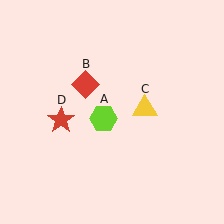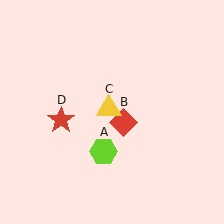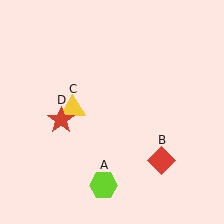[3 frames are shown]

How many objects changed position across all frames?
3 objects changed position: lime hexagon (object A), red diamond (object B), yellow triangle (object C).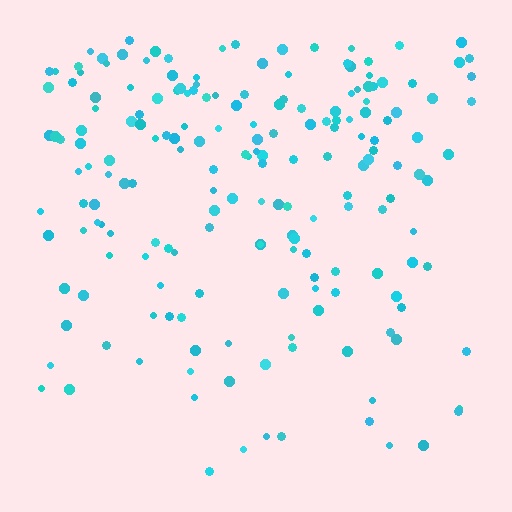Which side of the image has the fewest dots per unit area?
The bottom.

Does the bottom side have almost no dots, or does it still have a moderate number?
Still a moderate number, just noticeably fewer than the top.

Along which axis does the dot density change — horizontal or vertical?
Vertical.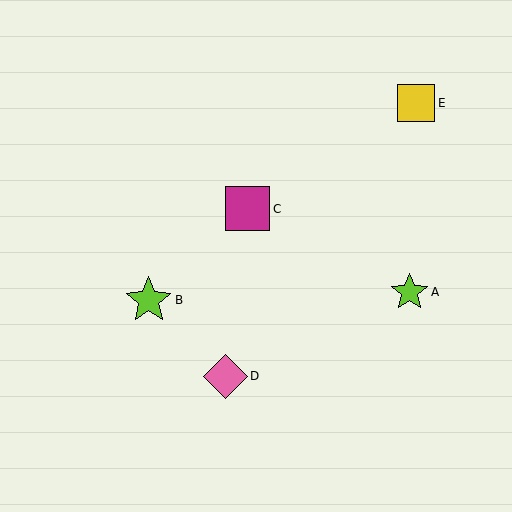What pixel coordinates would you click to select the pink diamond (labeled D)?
Click at (225, 376) to select the pink diamond D.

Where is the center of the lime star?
The center of the lime star is at (149, 300).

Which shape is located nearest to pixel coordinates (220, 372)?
The pink diamond (labeled D) at (225, 376) is nearest to that location.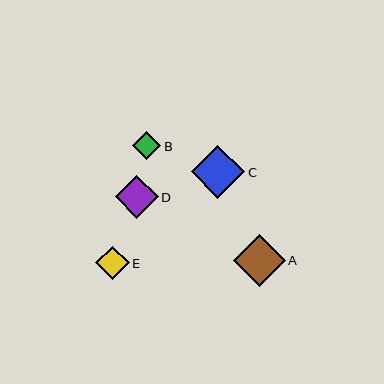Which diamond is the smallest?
Diamond B is the smallest with a size of approximately 28 pixels.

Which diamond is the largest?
Diamond C is the largest with a size of approximately 54 pixels.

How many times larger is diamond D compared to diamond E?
Diamond D is approximately 1.3 times the size of diamond E.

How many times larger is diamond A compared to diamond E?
Diamond A is approximately 1.6 times the size of diamond E.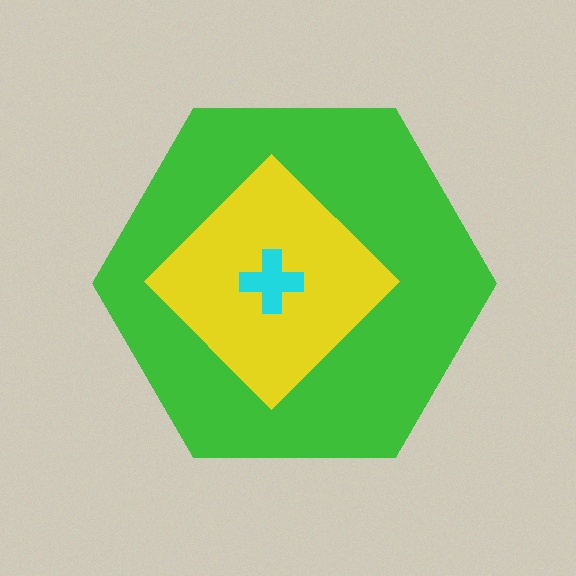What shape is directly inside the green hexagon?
The yellow diamond.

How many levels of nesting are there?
3.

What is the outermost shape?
The green hexagon.